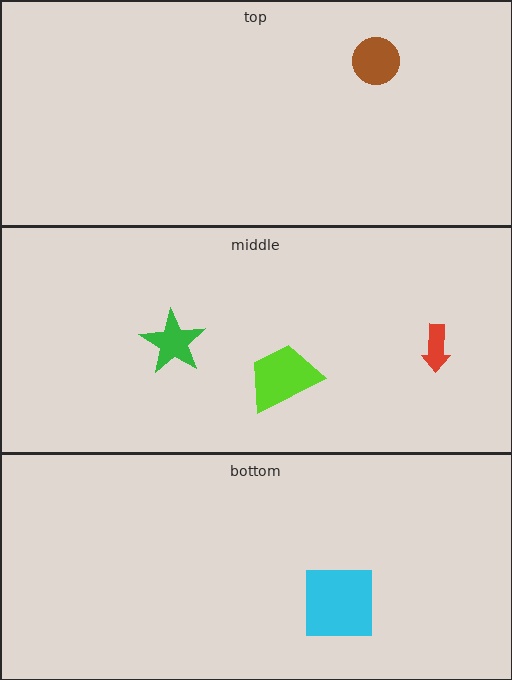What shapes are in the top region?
The brown circle.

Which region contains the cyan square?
The bottom region.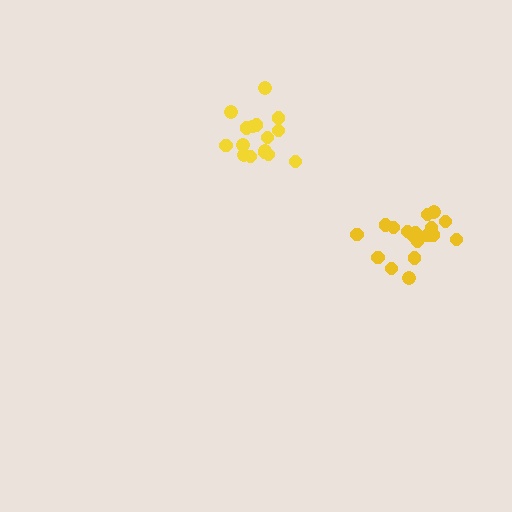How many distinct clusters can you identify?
There are 2 distinct clusters.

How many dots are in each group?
Group 1: 16 dots, Group 2: 19 dots (35 total).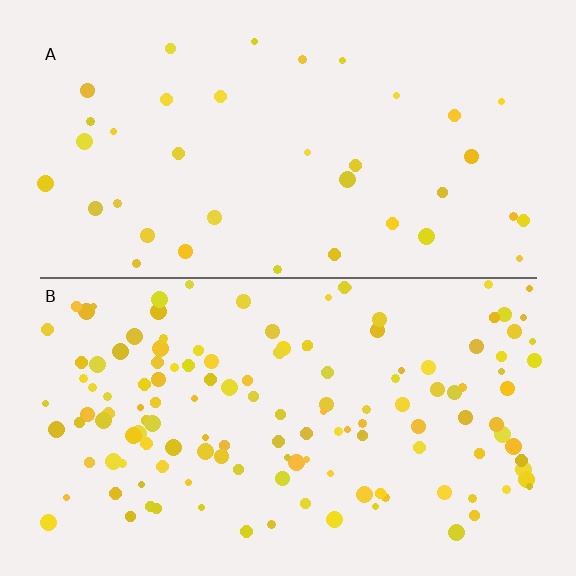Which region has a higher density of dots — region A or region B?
B (the bottom).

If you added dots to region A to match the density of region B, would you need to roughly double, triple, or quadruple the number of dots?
Approximately quadruple.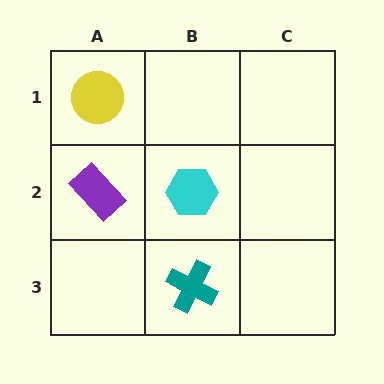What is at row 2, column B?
A cyan hexagon.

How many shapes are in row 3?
1 shape.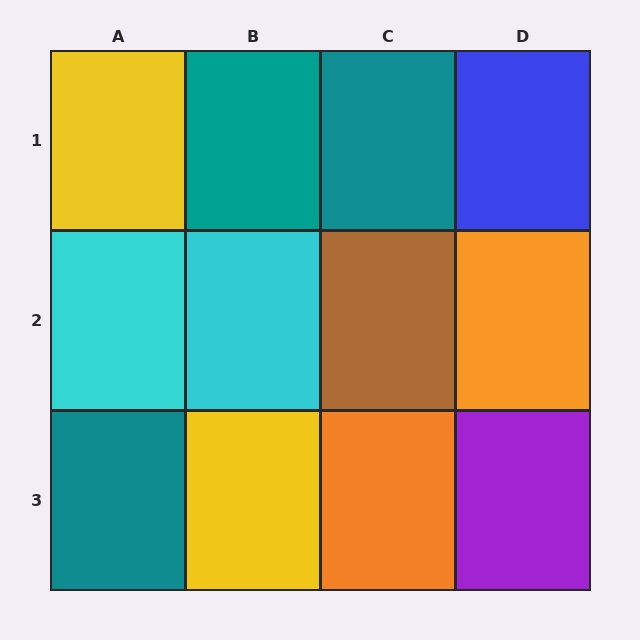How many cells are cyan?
2 cells are cyan.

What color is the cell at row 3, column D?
Purple.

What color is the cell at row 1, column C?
Teal.